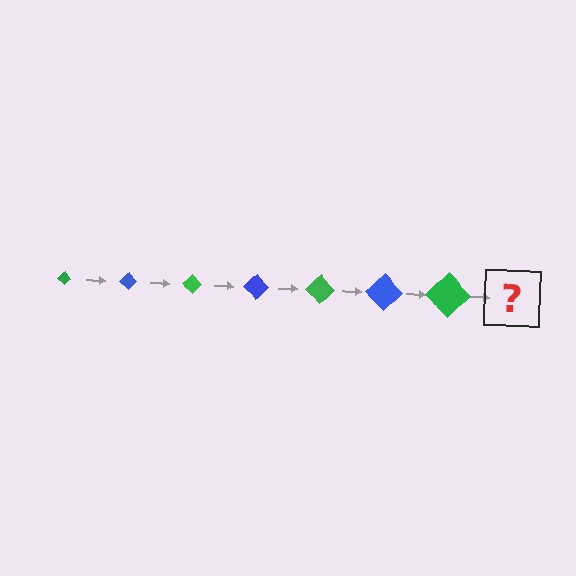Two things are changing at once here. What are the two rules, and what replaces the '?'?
The two rules are that the diamond grows larger each step and the color cycles through green and blue. The '?' should be a blue diamond, larger than the previous one.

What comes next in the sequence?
The next element should be a blue diamond, larger than the previous one.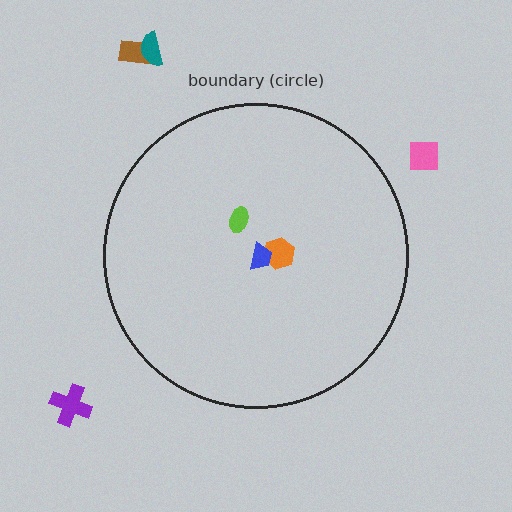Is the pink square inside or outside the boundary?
Outside.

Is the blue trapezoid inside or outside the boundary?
Inside.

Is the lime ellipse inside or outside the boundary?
Inside.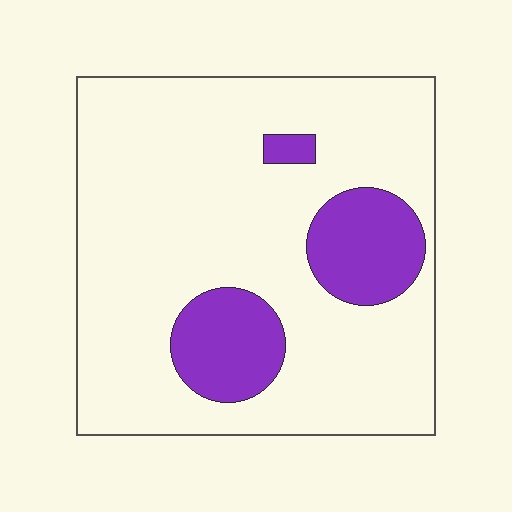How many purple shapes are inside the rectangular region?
3.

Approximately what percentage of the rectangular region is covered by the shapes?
Approximately 20%.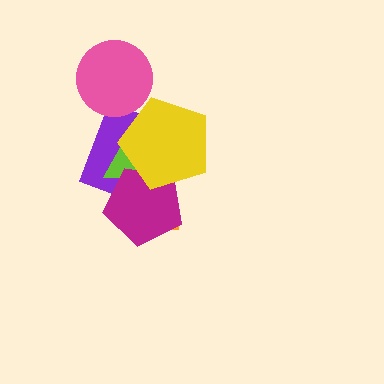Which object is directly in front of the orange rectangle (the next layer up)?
The purple rectangle is directly in front of the orange rectangle.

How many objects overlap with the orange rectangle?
4 objects overlap with the orange rectangle.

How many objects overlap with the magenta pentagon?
4 objects overlap with the magenta pentagon.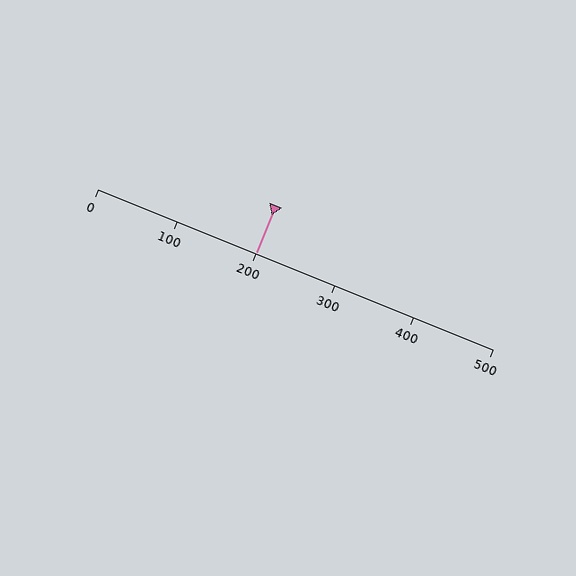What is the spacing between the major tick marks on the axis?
The major ticks are spaced 100 apart.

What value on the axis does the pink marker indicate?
The marker indicates approximately 200.